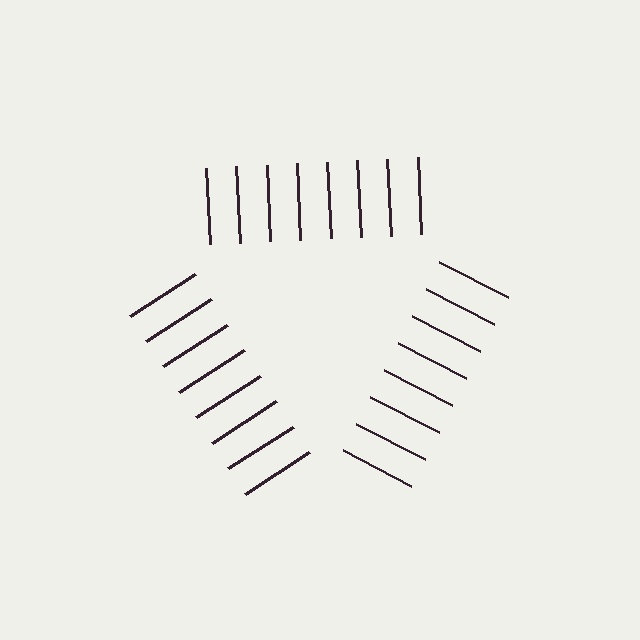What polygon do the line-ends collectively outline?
An illusory triangle — the line segments terminate on its edges but no continuous stroke is drawn.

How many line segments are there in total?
24 — 8 along each of the 3 edges.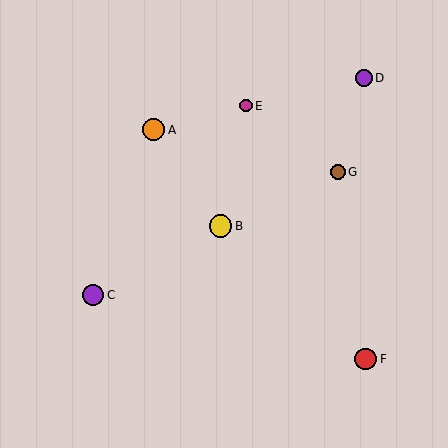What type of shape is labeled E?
Shape E is a magenta circle.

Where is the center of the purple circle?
The center of the purple circle is at (93, 295).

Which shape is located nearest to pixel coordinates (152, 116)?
The orange circle (labeled A) at (154, 130) is nearest to that location.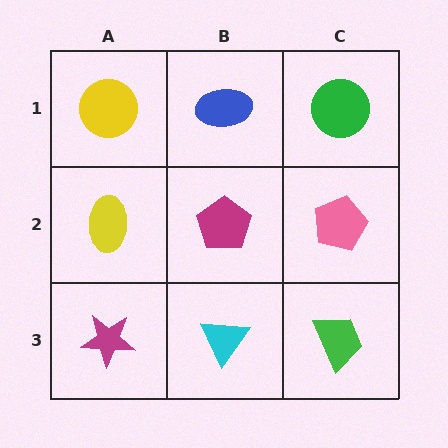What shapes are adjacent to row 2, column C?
A green circle (row 1, column C), a green trapezoid (row 3, column C), a magenta pentagon (row 2, column B).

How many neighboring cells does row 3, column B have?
3.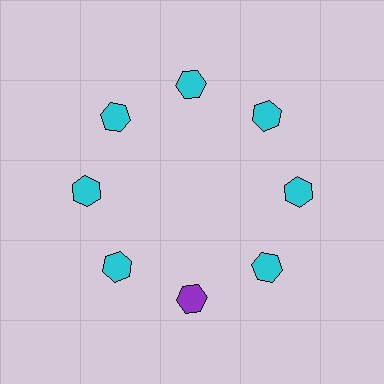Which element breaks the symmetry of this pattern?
The purple hexagon at roughly the 6 o'clock position breaks the symmetry. All other shapes are cyan hexagons.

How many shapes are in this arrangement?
There are 8 shapes arranged in a ring pattern.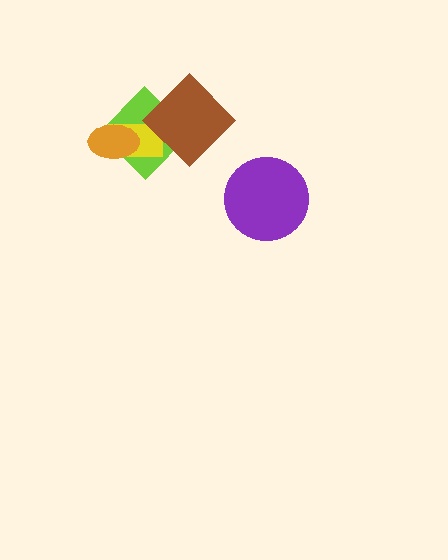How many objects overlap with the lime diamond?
3 objects overlap with the lime diamond.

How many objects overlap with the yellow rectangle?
3 objects overlap with the yellow rectangle.